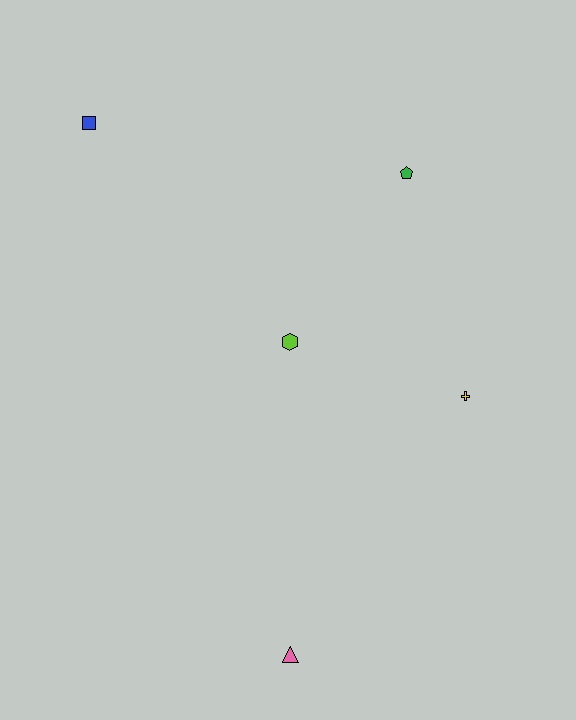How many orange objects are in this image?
There are no orange objects.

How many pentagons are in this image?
There is 1 pentagon.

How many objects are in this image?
There are 5 objects.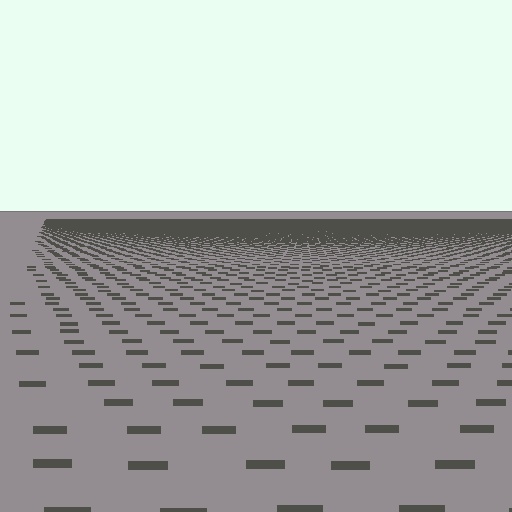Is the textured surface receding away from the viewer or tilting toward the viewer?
The surface is receding away from the viewer. Texture elements get smaller and denser toward the top.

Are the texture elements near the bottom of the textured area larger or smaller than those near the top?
Larger. Near the bottom, elements are closer to the viewer and appear at a bigger on-screen size.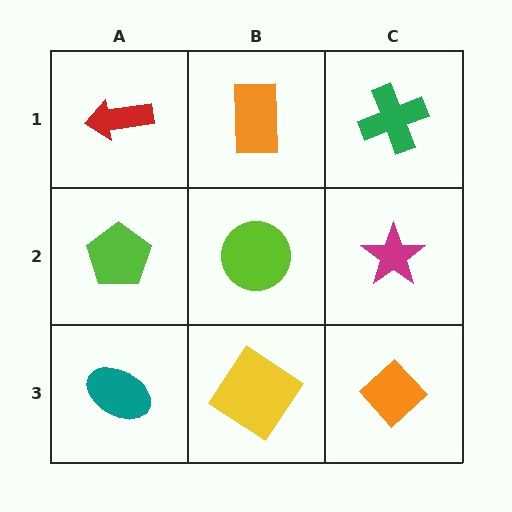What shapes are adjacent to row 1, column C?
A magenta star (row 2, column C), an orange rectangle (row 1, column B).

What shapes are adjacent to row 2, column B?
An orange rectangle (row 1, column B), a yellow diamond (row 3, column B), a lime pentagon (row 2, column A), a magenta star (row 2, column C).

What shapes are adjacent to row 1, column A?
A lime pentagon (row 2, column A), an orange rectangle (row 1, column B).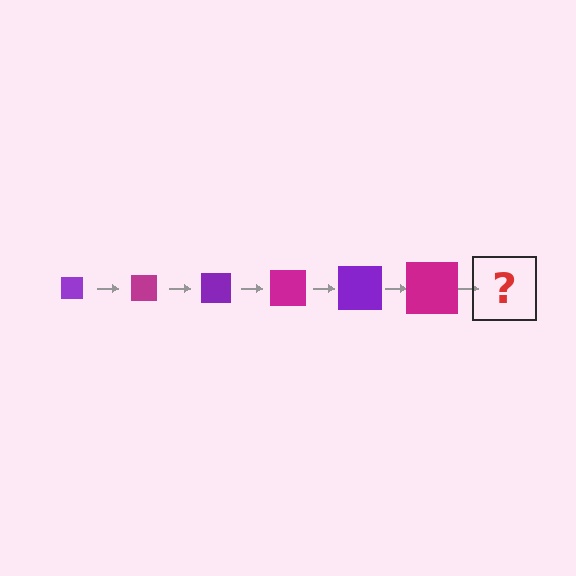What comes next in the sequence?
The next element should be a purple square, larger than the previous one.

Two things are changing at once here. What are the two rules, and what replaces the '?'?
The two rules are that the square grows larger each step and the color cycles through purple and magenta. The '?' should be a purple square, larger than the previous one.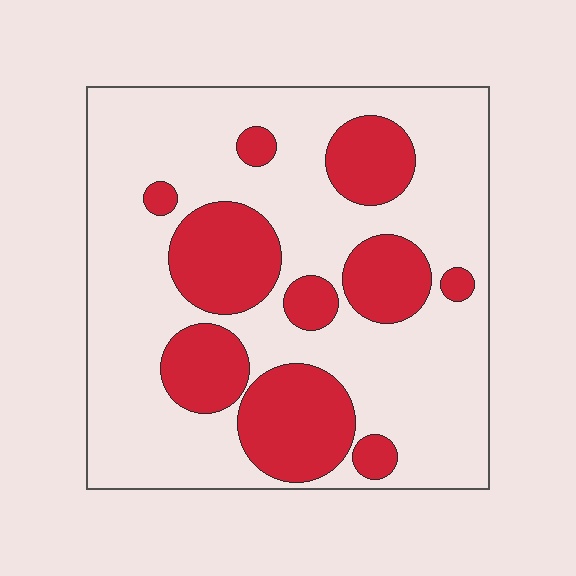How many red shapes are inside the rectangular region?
10.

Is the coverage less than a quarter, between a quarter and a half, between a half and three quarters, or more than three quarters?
Between a quarter and a half.